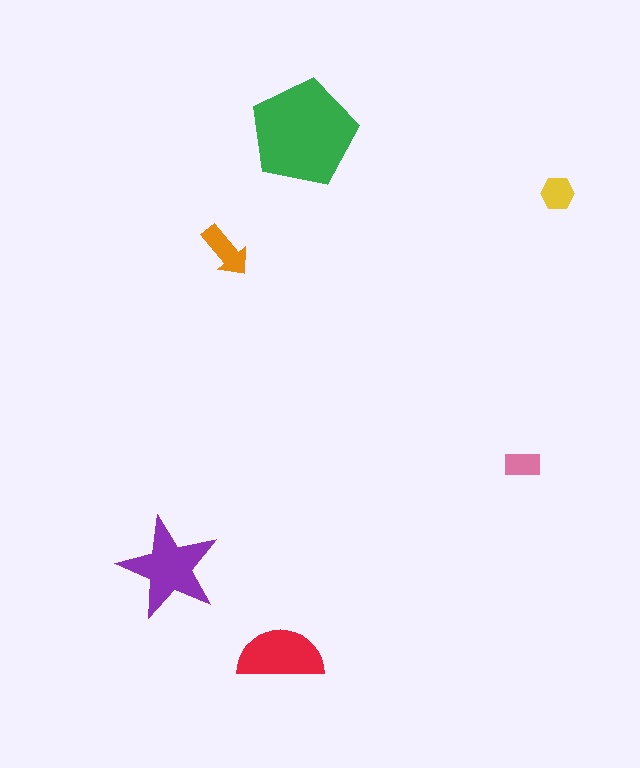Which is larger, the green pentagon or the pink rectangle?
The green pentagon.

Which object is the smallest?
The pink rectangle.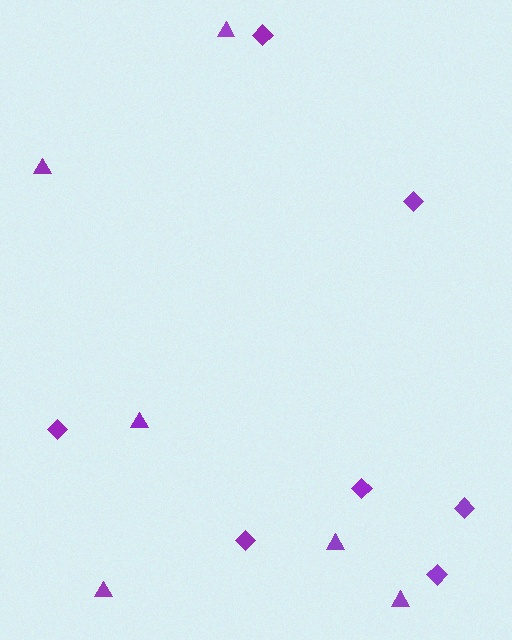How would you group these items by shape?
There are 2 groups: one group of diamonds (7) and one group of triangles (6).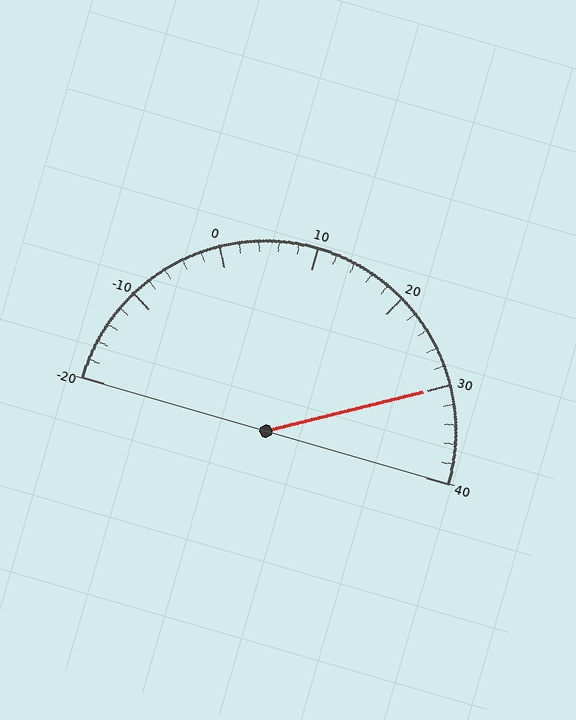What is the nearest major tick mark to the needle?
The nearest major tick mark is 30.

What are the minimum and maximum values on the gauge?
The gauge ranges from -20 to 40.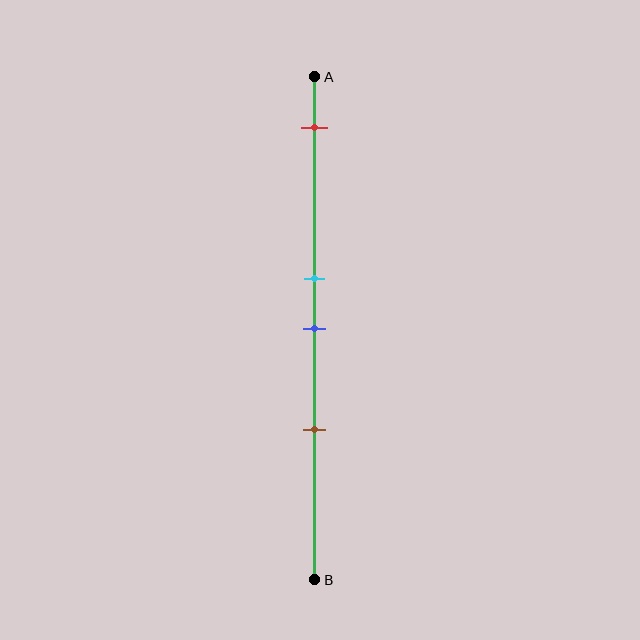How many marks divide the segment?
There are 4 marks dividing the segment.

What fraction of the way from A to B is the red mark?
The red mark is approximately 10% (0.1) of the way from A to B.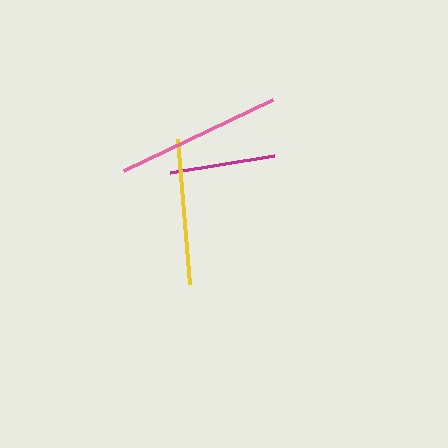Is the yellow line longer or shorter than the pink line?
The pink line is longer than the yellow line.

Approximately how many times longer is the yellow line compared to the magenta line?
The yellow line is approximately 1.4 times the length of the magenta line.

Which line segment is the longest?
The pink line is the longest at approximately 165 pixels.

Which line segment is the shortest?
The magenta line is the shortest at approximately 105 pixels.